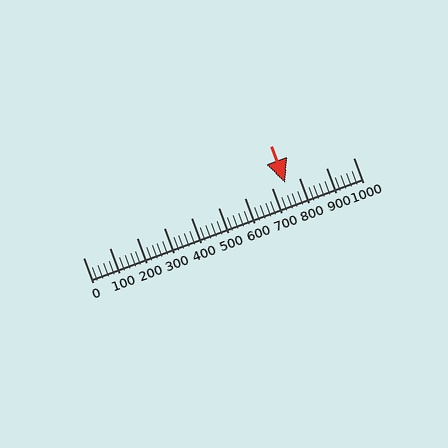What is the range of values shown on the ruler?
The ruler shows values from 0 to 1000.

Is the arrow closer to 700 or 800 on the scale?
The arrow is closer to 700.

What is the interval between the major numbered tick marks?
The major tick marks are spaced 100 units apart.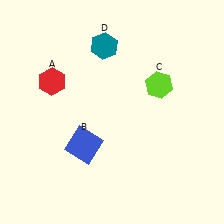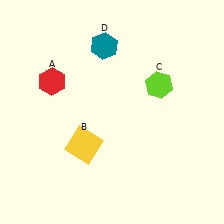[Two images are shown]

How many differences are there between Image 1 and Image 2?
There is 1 difference between the two images.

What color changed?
The square (B) changed from blue in Image 1 to yellow in Image 2.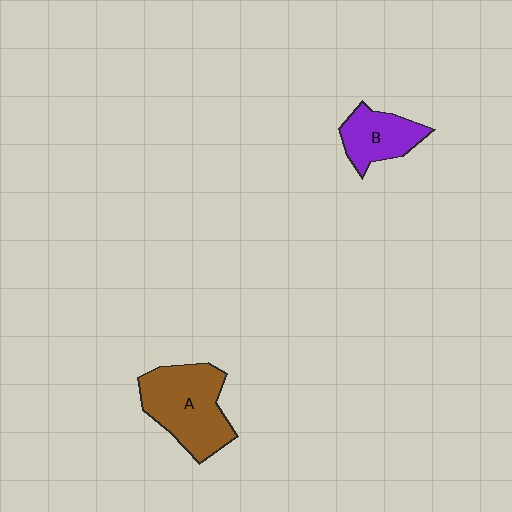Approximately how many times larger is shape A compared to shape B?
Approximately 1.7 times.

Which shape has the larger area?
Shape A (brown).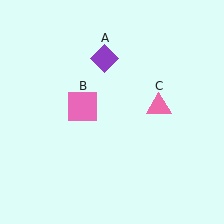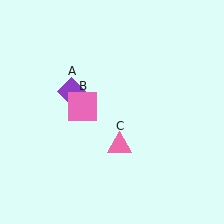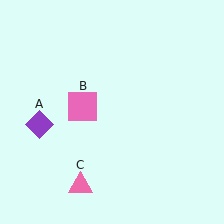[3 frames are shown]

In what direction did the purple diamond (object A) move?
The purple diamond (object A) moved down and to the left.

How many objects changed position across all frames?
2 objects changed position: purple diamond (object A), pink triangle (object C).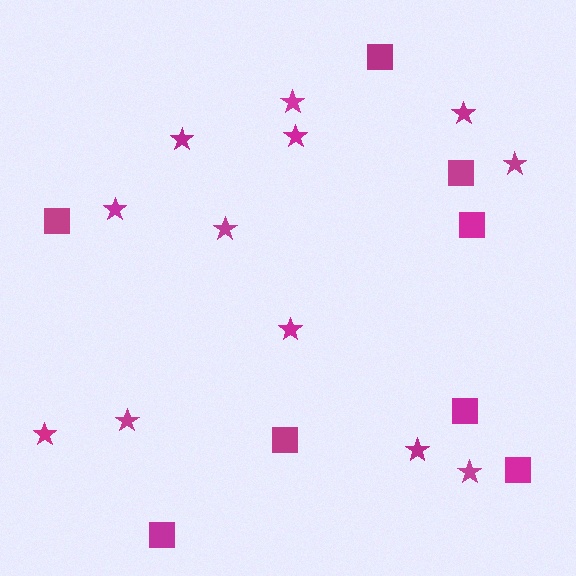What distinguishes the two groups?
There are 2 groups: one group of squares (8) and one group of stars (12).